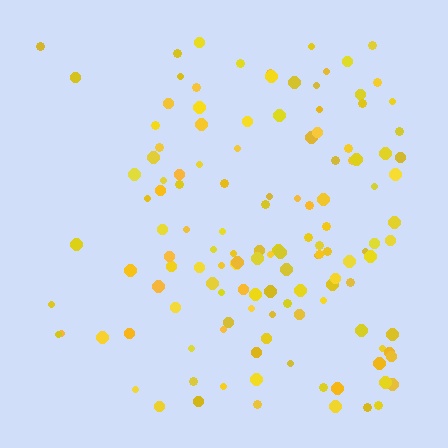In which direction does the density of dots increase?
From left to right, with the right side densest.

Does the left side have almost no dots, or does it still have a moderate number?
Still a moderate number, just noticeably fewer than the right.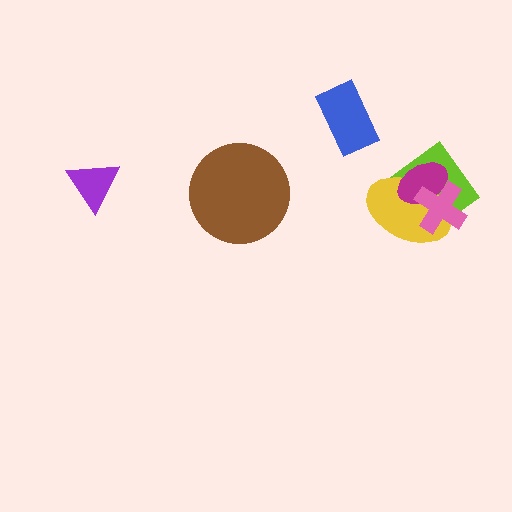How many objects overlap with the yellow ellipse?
3 objects overlap with the yellow ellipse.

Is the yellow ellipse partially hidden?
Yes, it is partially covered by another shape.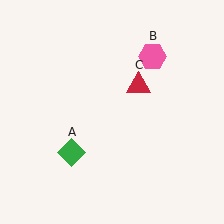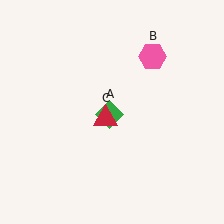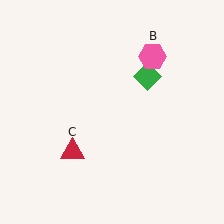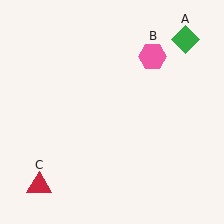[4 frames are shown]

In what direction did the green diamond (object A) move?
The green diamond (object A) moved up and to the right.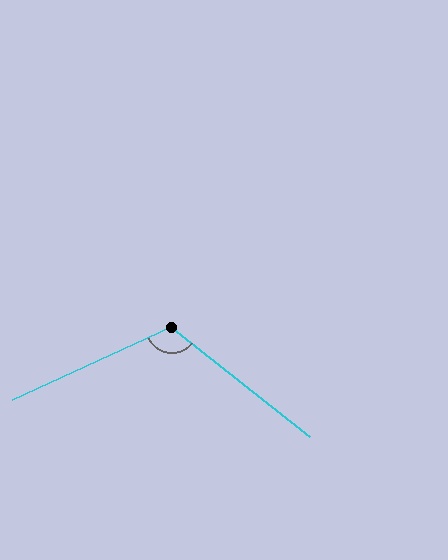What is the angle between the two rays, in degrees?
Approximately 117 degrees.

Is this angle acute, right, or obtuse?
It is obtuse.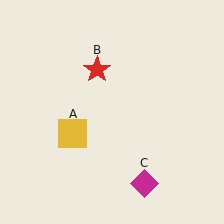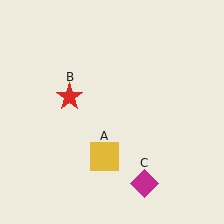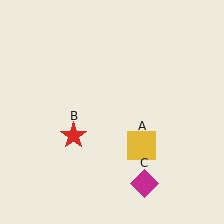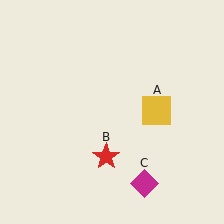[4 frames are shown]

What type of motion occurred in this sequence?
The yellow square (object A), red star (object B) rotated counterclockwise around the center of the scene.